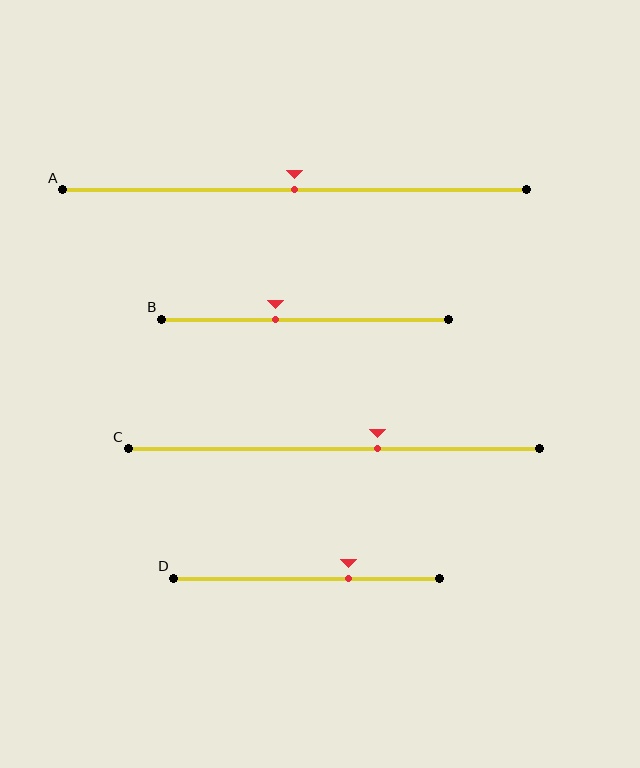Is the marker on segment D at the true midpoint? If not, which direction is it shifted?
No, the marker on segment D is shifted to the right by about 16% of the segment length.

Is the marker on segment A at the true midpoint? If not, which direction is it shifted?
Yes, the marker on segment A is at the true midpoint.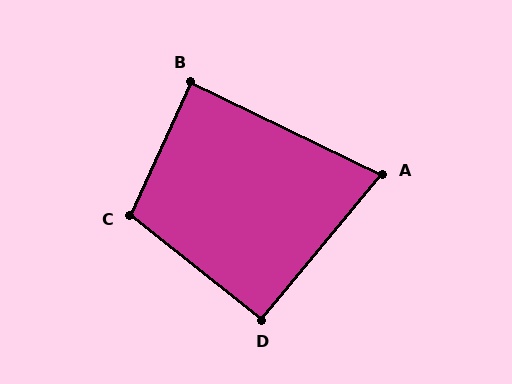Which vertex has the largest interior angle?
C, at approximately 104 degrees.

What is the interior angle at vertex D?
Approximately 91 degrees (approximately right).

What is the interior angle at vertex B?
Approximately 89 degrees (approximately right).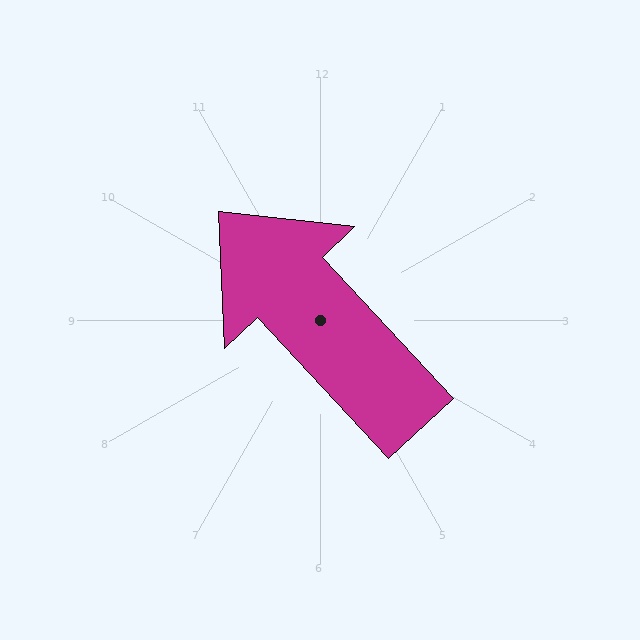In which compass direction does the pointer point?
Northwest.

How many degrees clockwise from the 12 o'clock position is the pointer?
Approximately 317 degrees.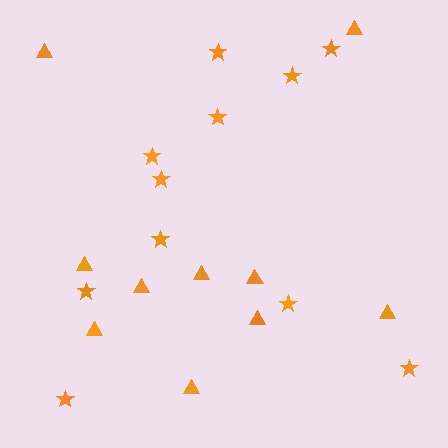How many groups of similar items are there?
There are 2 groups: one group of stars (11) and one group of triangles (10).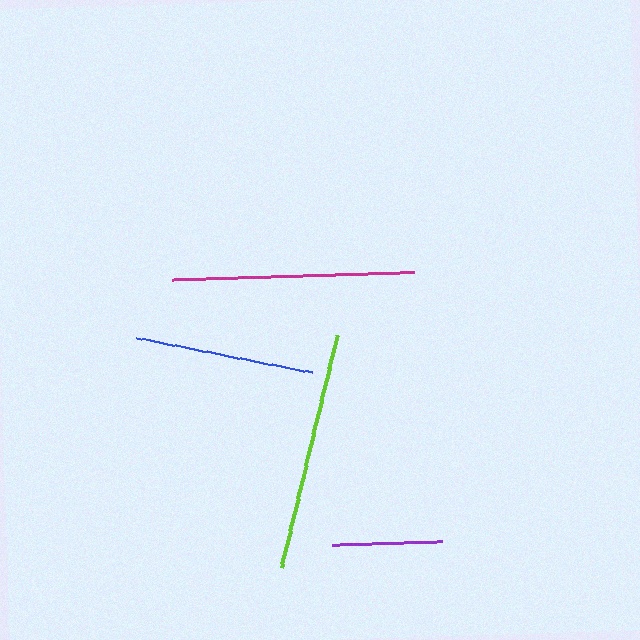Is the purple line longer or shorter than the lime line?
The lime line is longer than the purple line.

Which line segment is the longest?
The magenta line is the longest at approximately 241 pixels.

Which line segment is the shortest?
The purple line is the shortest at approximately 110 pixels.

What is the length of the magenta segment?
The magenta segment is approximately 241 pixels long.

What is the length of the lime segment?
The lime segment is approximately 240 pixels long.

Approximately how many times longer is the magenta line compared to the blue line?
The magenta line is approximately 1.4 times the length of the blue line.